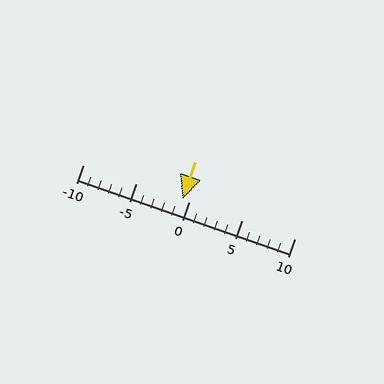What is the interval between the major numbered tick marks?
The major tick marks are spaced 5 units apart.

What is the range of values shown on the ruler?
The ruler shows values from -10 to 10.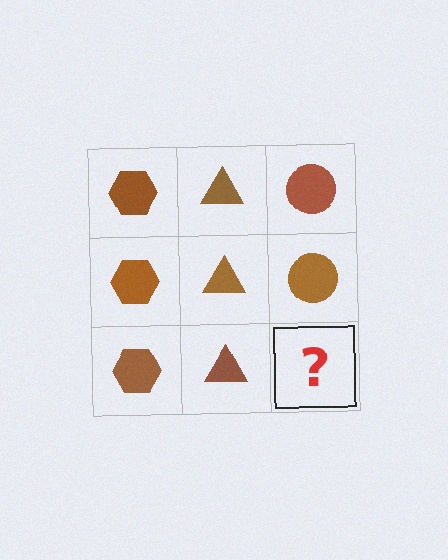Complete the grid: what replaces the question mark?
The question mark should be replaced with a brown circle.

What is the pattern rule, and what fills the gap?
The rule is that each column has a consistent shape. The gap should be filled with a brown circle.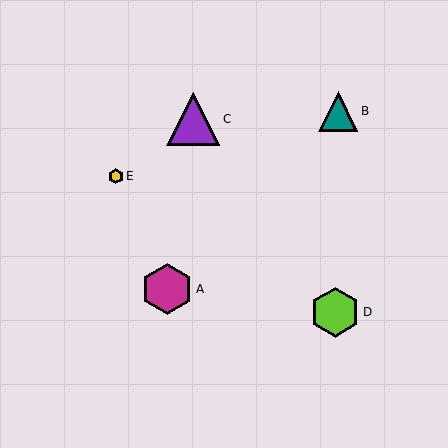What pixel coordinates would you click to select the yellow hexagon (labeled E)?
Click at (116, 176) to select the yellow hexagon E.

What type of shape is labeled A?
Shape A is a magenta hexagon.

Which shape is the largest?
The purple triangle (labeled C) is the largest.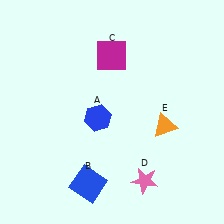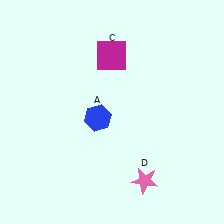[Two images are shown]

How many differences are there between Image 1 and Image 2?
There are 2 differences between the two images.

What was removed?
The blue square (B), the orange triangle (E) were removed in Image 2.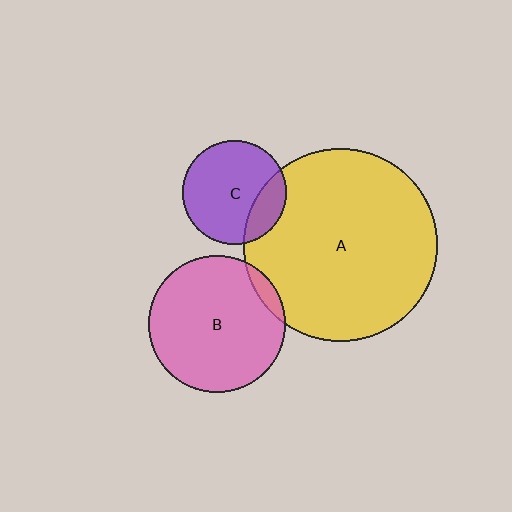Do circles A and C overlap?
Yes.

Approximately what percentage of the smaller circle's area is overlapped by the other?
Approximately 20%.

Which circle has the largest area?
Circle A (yellow).